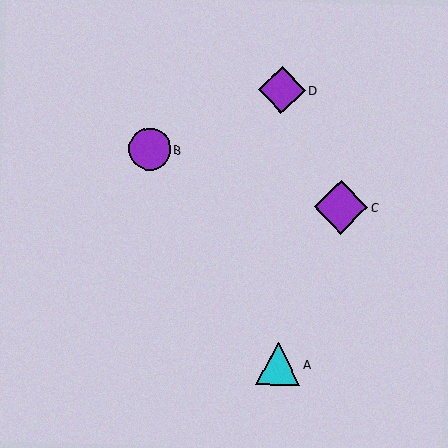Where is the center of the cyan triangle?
The center of the cyan triangle is at (278, 364).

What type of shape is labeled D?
Shape D is a purple diamond.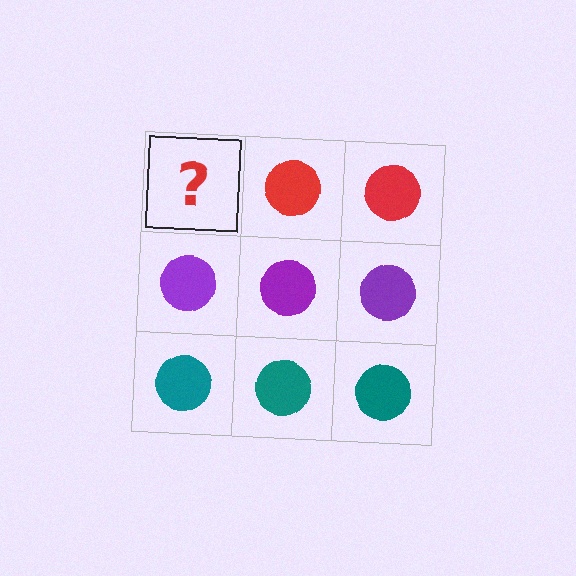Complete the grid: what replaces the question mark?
The question mark should be replaced with a red circle.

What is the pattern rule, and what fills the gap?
The rule is that each row has a consistent color. The gap should be filled with a red circle.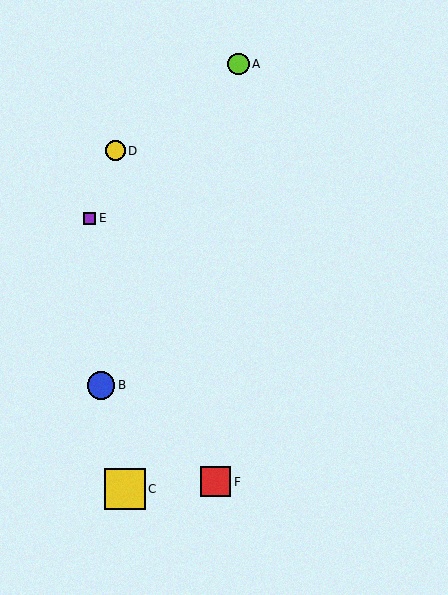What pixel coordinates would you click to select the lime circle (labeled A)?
Click at (239, 64) to select the lime circle A.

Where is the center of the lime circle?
The center of the lime circle is at (239, 64).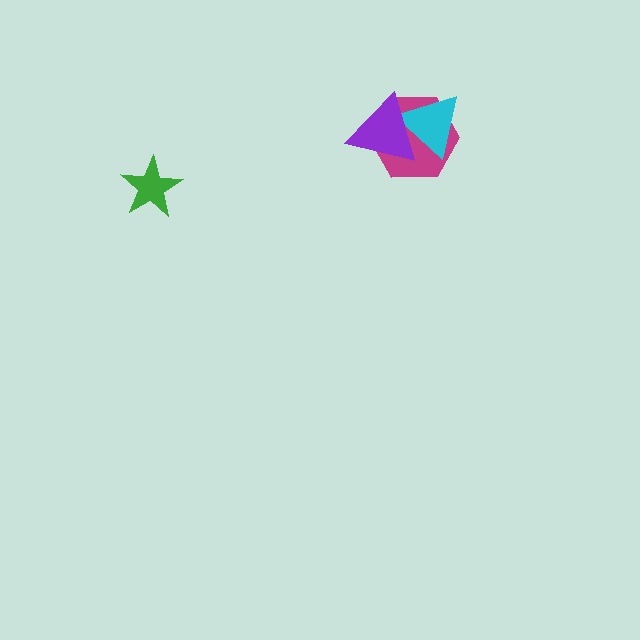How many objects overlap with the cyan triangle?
2 objects overlap with the cyan triangle.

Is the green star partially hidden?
No, no other shape covers it.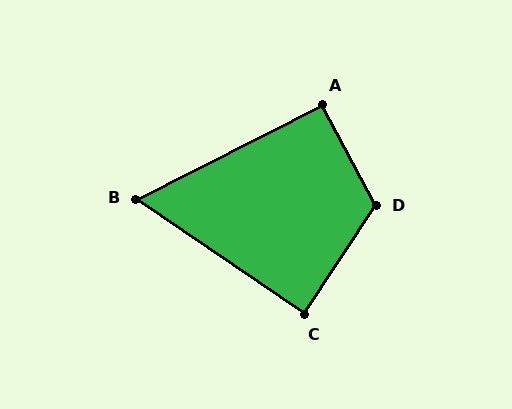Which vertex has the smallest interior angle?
B, at approximately 61 degrees.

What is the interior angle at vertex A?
Approximately 91 degrees (approximately right).